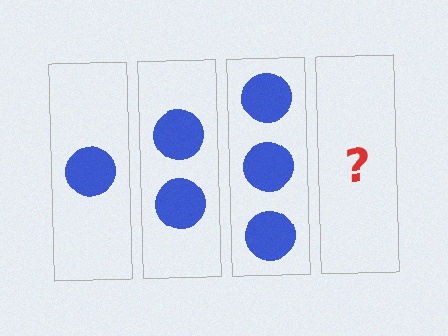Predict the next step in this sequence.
The next step is 4 circles.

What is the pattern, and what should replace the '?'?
The pattern is that each step adds one more circle. The '?' should be 4 circles.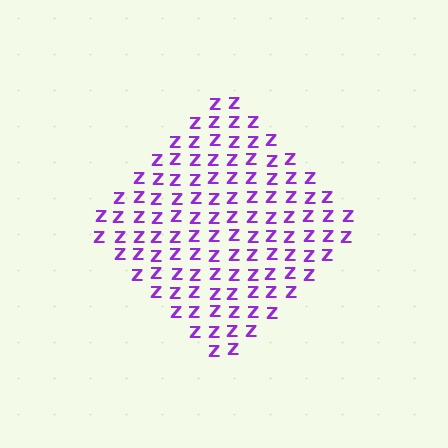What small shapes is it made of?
It is made of small letter Z's.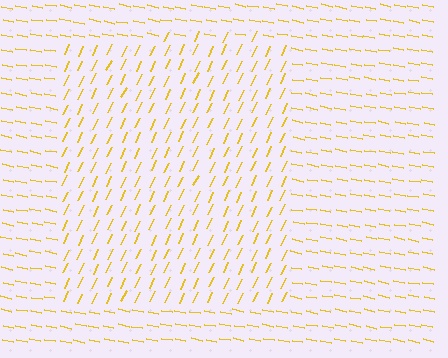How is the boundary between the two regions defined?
The boundary is defined purely by a change in line orientation (approximately 75 degrees difference). All lines are the same color and thickness.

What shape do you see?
I see a rectangle.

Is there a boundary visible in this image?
Yes, there is a texture boundary formed by a change in line orientation.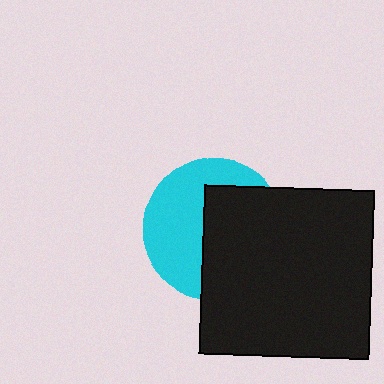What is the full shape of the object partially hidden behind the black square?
The partially hidden object is a cyan circle.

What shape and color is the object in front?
The object in front is a black square.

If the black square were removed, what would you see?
You would see the complete cyan circle.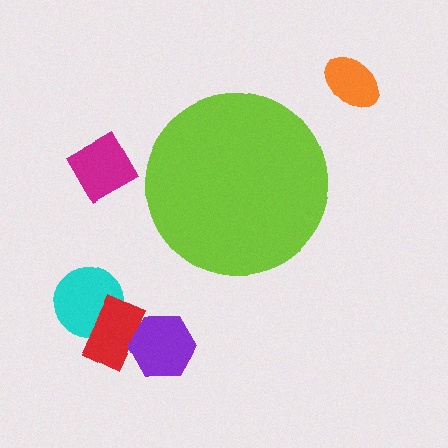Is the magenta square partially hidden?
No, the magenta square is fully visible.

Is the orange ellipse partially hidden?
No, the orange ellipse is fully visible.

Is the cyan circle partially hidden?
No, the cyan circle is fully visible.